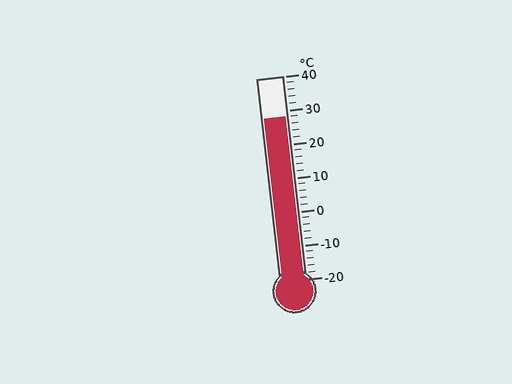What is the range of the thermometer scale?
The thermometer scale ranges from -20°C to 40°C.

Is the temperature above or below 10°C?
The temperature is above 10°C.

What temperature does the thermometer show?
The thermometer shows approximately 28°C.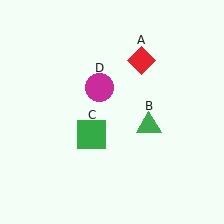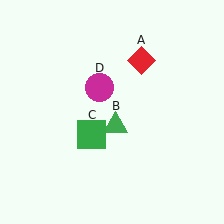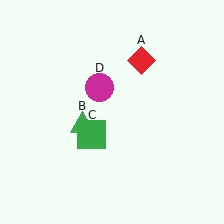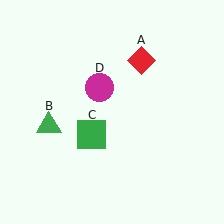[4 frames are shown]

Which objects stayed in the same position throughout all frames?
Red diamond (object A) and green square (object C) and magenta circle (object D) remained stationary.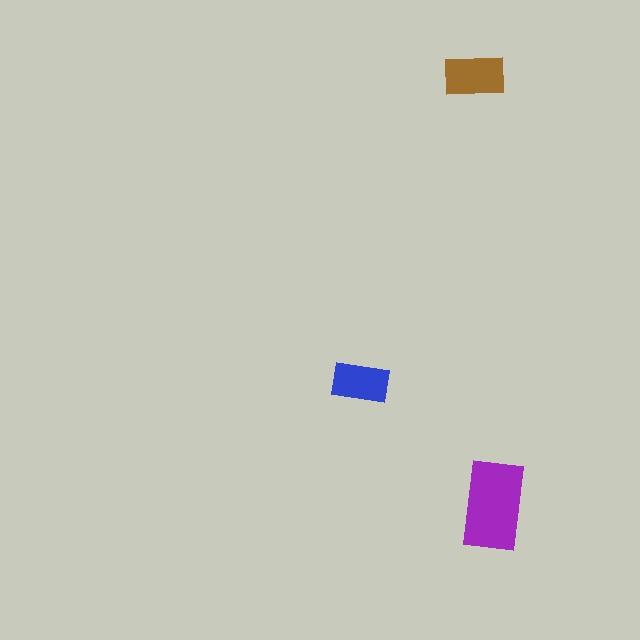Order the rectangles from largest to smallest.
the purple one, the brown one, the blue one.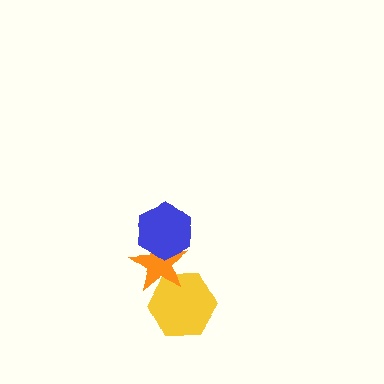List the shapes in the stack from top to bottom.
From top to bottom: the blue hexagon, the orange star, the yellow hexagon.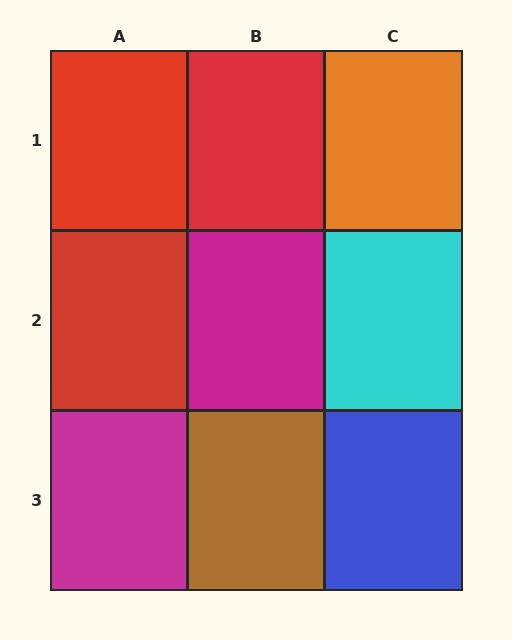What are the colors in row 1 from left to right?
Red, red, orange.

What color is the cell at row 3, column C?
Blue.